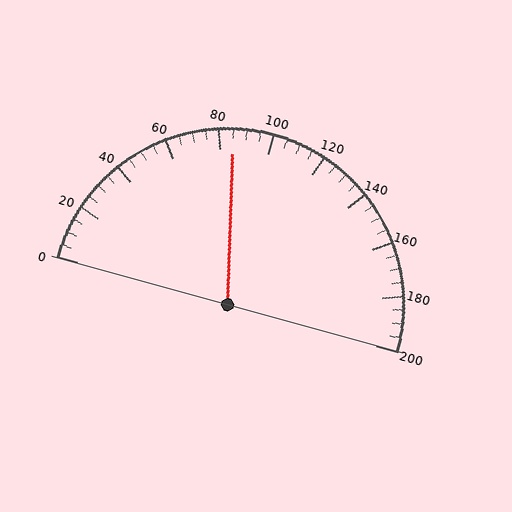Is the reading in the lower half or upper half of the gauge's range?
The reading is in the lower half of the range (0 to 200).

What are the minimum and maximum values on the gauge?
The gauge ranges from 0 to 200.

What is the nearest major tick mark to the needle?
The nearest major tick mark is 80.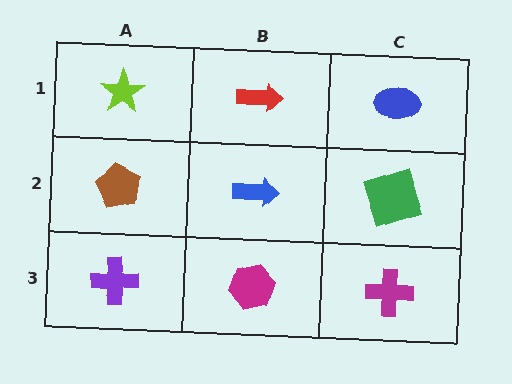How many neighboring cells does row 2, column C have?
3.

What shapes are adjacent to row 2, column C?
A blue ellipse (row 1, column C), a magenta cross (row 3, column C), a blue arrow (row 2, column B).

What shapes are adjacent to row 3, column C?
A green square (row 2, column C), a magenta hexagon (row 3, column B).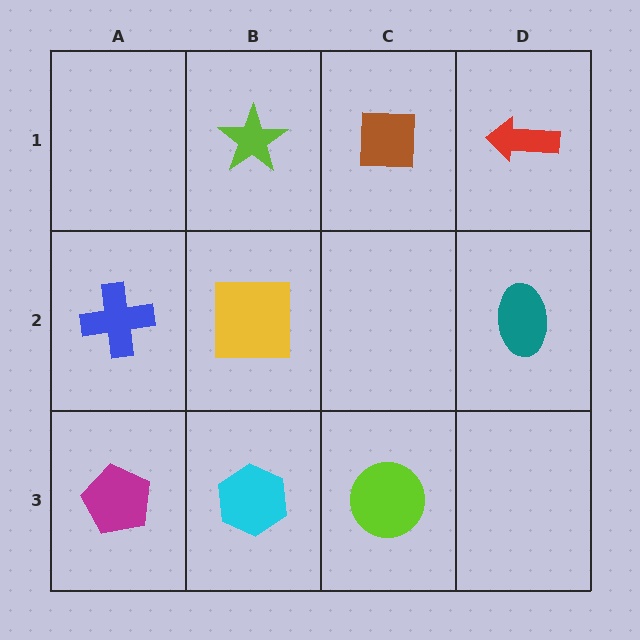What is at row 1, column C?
A brown square.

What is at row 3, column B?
A cyan hexagon.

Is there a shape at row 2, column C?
No, that cell is empty.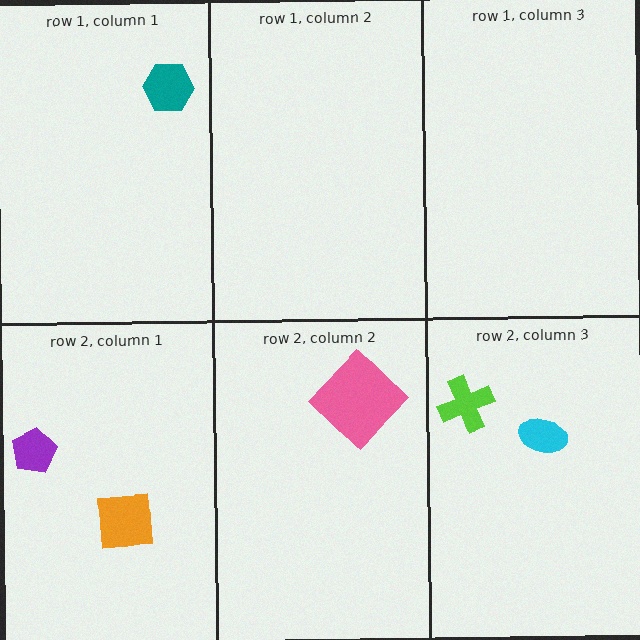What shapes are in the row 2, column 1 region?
The purple pentagon, the orange square.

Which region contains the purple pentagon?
The row 2, column 1 region.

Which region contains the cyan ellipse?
The row 2, column 3 region.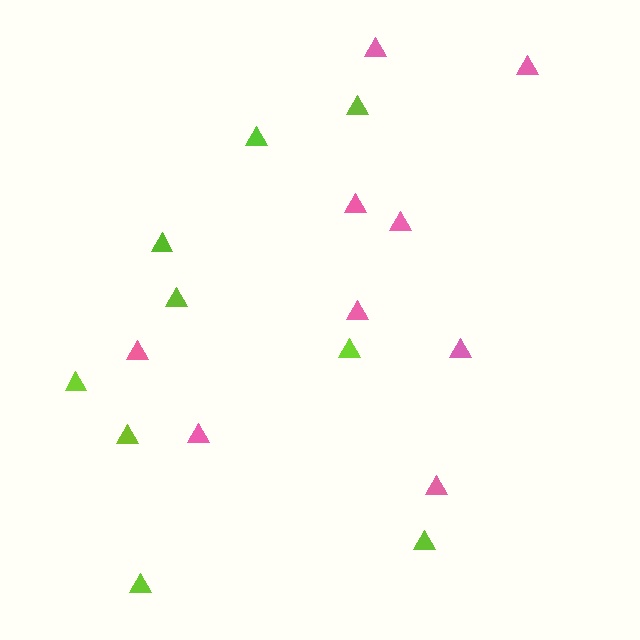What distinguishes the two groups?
There are 2 groups: one group of pink triangles (9) and one group of lime triangles (9).